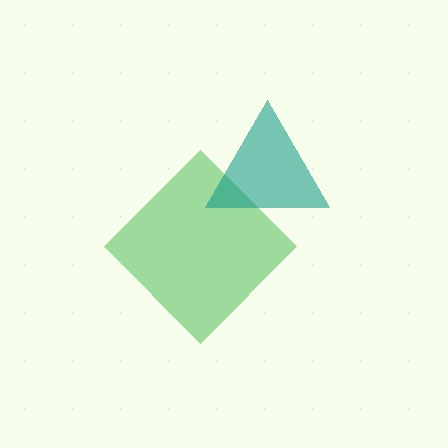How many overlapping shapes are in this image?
There are 2 overlapping shapes in the image.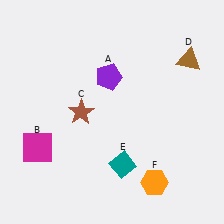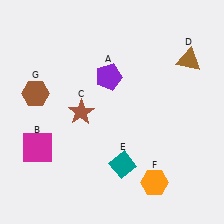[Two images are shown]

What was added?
A brown hexagon (G) was added in Image 2.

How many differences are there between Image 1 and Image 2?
There is 1 difference between the two images.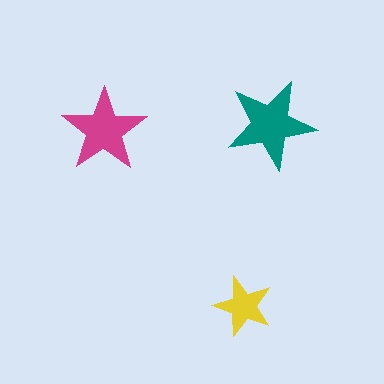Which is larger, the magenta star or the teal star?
The teal one.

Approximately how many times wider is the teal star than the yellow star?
About 1.5 times wider.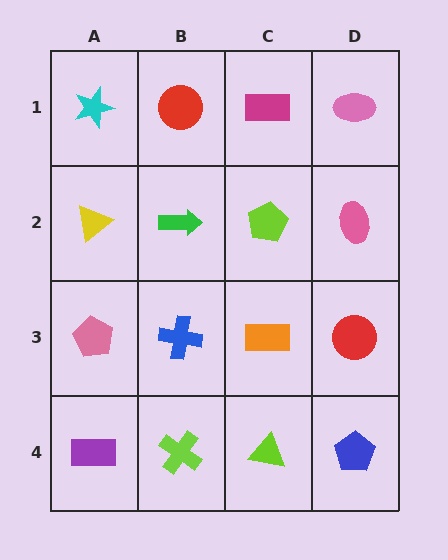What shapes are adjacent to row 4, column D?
A red circle (row 3, column D), a lime triangle (row 4, column C).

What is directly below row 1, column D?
A pink ellipse.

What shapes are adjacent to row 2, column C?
A magenta rectangle (row 1, column C), an orange rectangle (row 3, column C), a green arrow (row 2, column B), a pink ellipse (row 2, column D).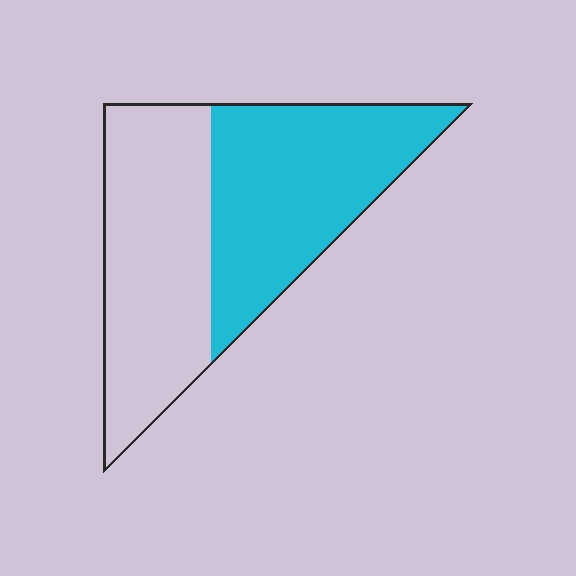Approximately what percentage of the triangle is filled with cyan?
Approximately 50%.